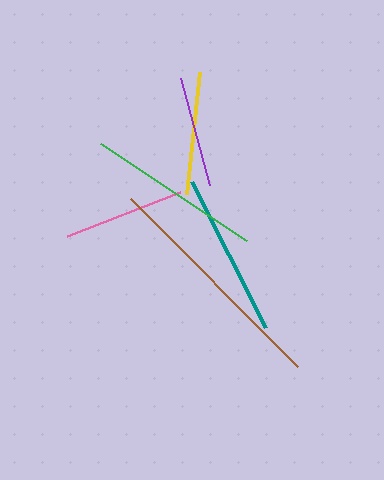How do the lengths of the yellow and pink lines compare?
The yellow and pink lines are approximately the same length.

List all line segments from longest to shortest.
From longest to shortest: brown, green, teal, yellow, pink, purple.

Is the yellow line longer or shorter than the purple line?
The yellow line is longer than the purple line.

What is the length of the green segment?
The green segment is approximately 176 pixels long.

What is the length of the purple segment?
The purple segment is approximately 111 pixels long.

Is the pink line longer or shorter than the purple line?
The pink line is longer than the purple line.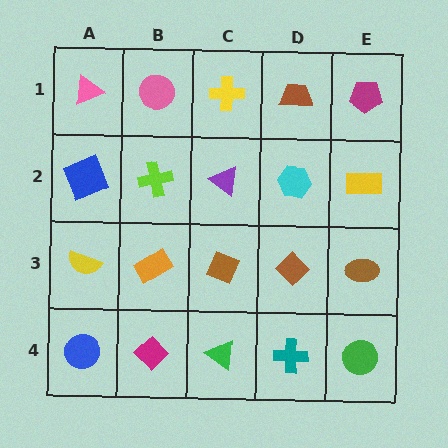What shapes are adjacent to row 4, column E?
A brown ellipse (row 3, column E), a teal cross (row 4, column D).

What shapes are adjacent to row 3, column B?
A lime cross (row 2, column B), a magenta diamond (row 4, column B), a yellow semicircle (row 3, column A), a brown diamond (row 3, column C).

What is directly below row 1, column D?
A cyan hexagon.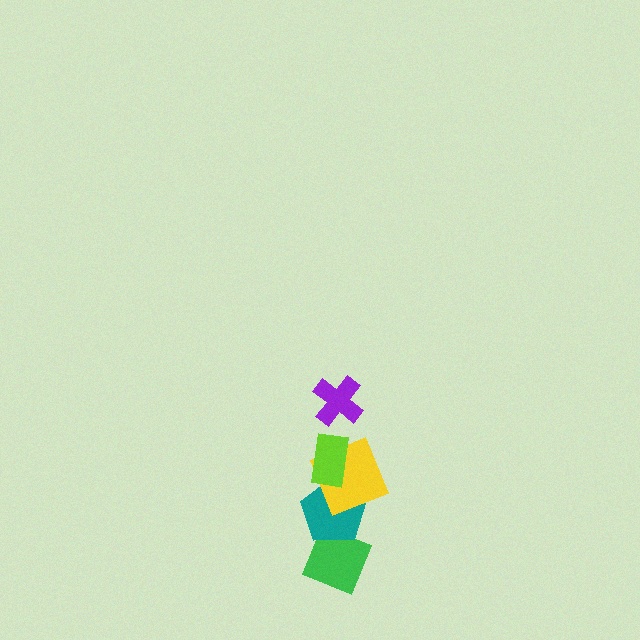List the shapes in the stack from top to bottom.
From top to bottom: the purple cross, the lime rectangle, the yellow square, the teal pentagon, the green diamond.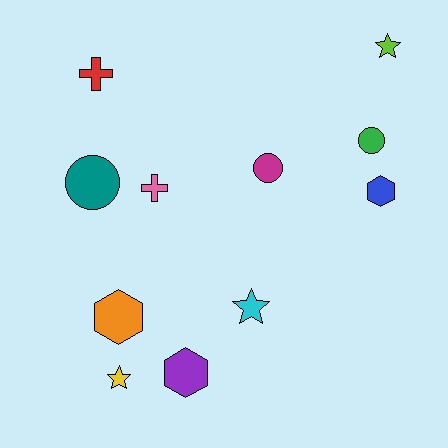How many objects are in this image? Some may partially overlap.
There are 11 objects.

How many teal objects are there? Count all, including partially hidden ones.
There is 1 teal object.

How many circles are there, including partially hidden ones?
There are 3 circles.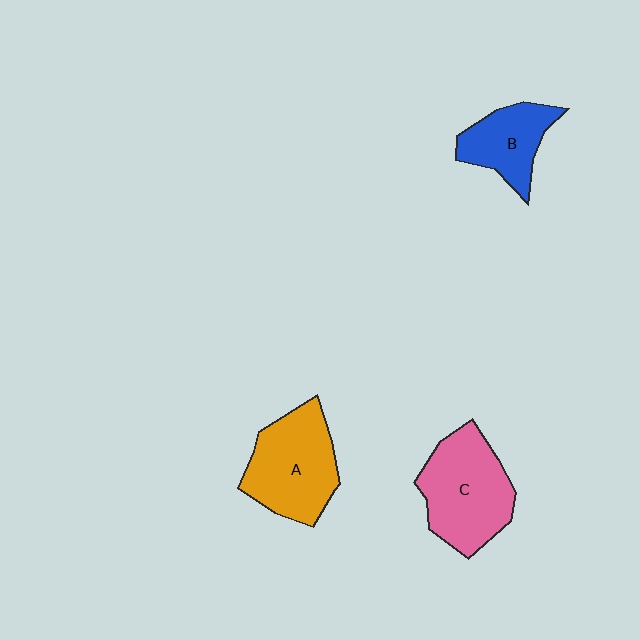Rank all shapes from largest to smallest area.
From largest to smallest: C (pink), A (orange), B (blue).